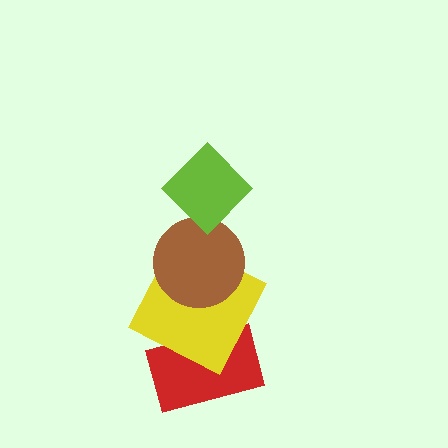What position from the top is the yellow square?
The yellow square is 3rd from the top.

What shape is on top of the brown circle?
The lime diamond is on top of the brown circle.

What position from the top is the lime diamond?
The lime diamond is 1st from the top.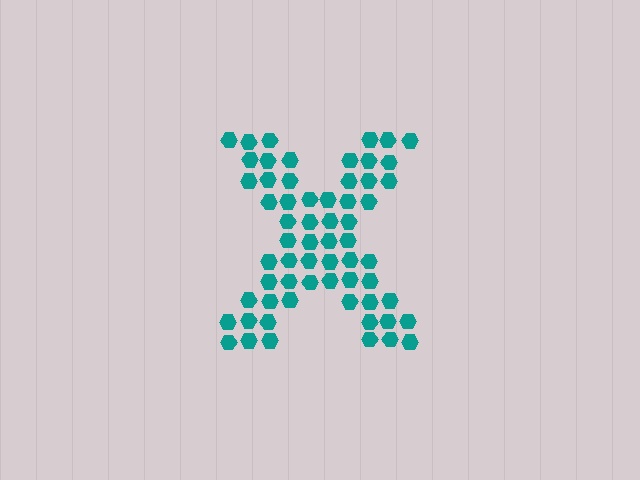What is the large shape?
The large shape is the letter X.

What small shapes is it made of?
It is made of small hexagons.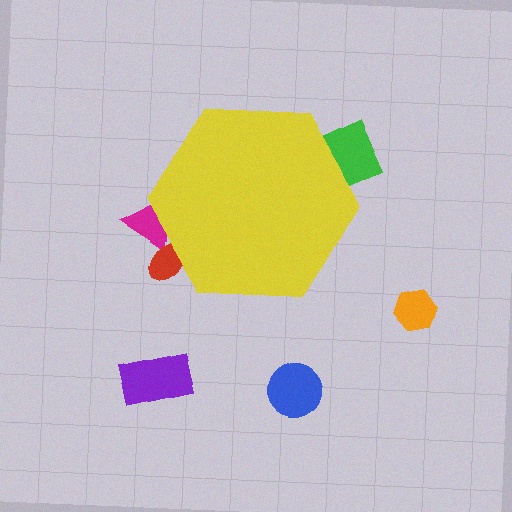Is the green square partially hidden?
Yes, the green square is partially hidden behind the yellow hexagon.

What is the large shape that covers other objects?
A yellow hexagon.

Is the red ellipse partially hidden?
Yes, the red ellipse is partially hidden behind the yellow hexagon.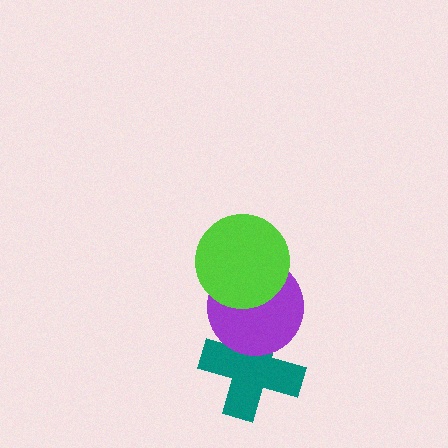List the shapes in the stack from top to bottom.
From top to bottom: the lime circle, the purple circle, the teal cross.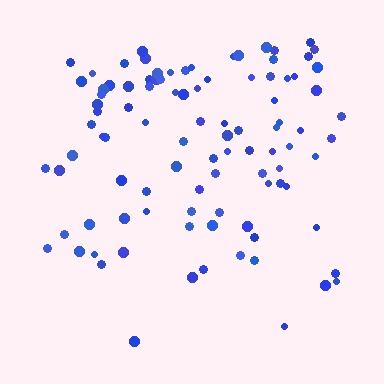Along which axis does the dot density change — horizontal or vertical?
Vertical.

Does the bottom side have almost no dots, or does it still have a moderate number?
Still a moderate number, just noticeably fewer than the top.